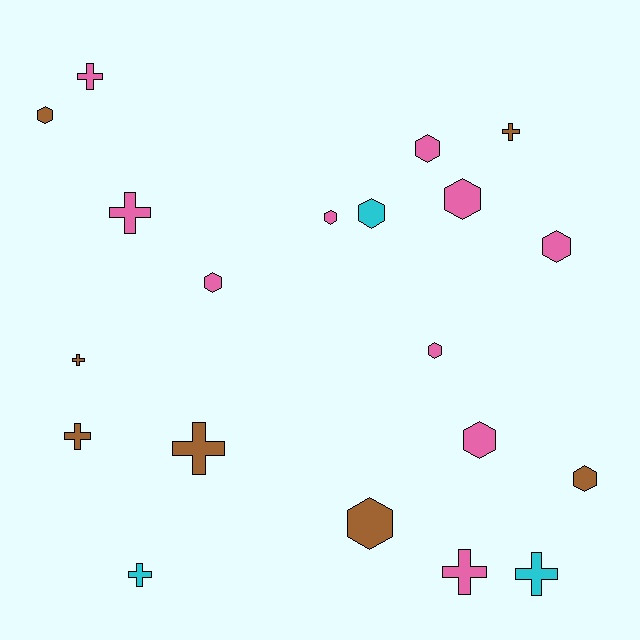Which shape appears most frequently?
Hexagon, with 11 objects.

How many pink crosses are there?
There are 3 pink crosses.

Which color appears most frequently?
Pink, with 10 objects.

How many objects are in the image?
There are 20 objects.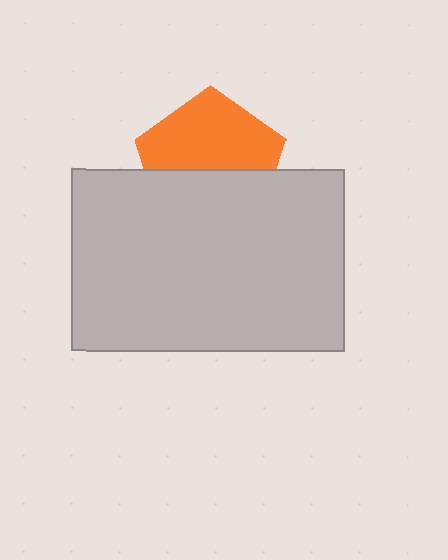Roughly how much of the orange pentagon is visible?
About half of it is visible (roughly 55%).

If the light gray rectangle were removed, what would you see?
You would see the complete orange pentagon.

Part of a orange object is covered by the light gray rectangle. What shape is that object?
It is a pentagon.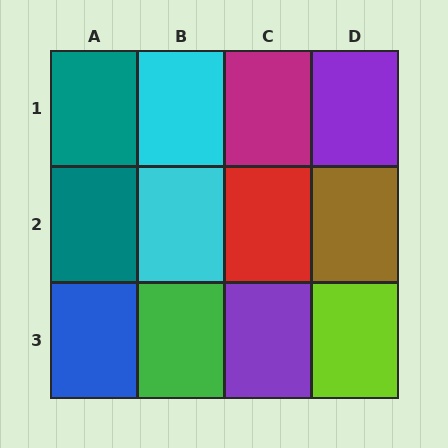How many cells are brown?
1 cell is brown.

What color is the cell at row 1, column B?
Cyan.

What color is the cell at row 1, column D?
Purple.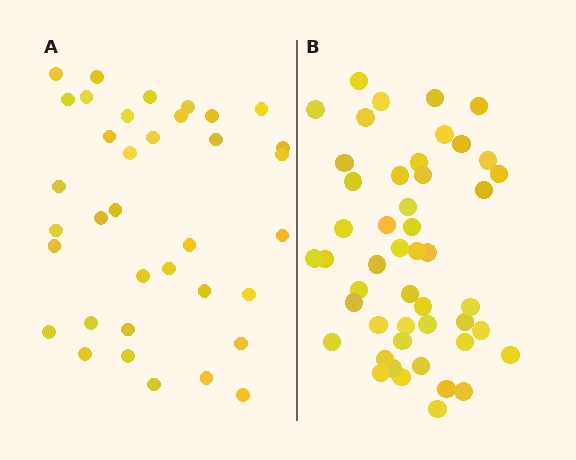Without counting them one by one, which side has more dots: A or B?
Region B (the right region) has more dots.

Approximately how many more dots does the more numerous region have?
Region B has roughly 12 or so more dots than region A.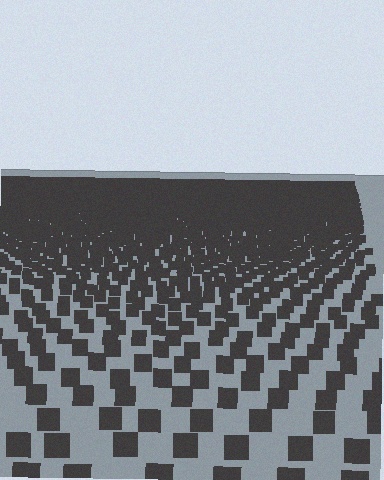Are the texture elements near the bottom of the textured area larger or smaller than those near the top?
Larger. Near the bottom, elements are closer to the viewer and appear at a bigger on-screen size.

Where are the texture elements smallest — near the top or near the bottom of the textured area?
Near the top.